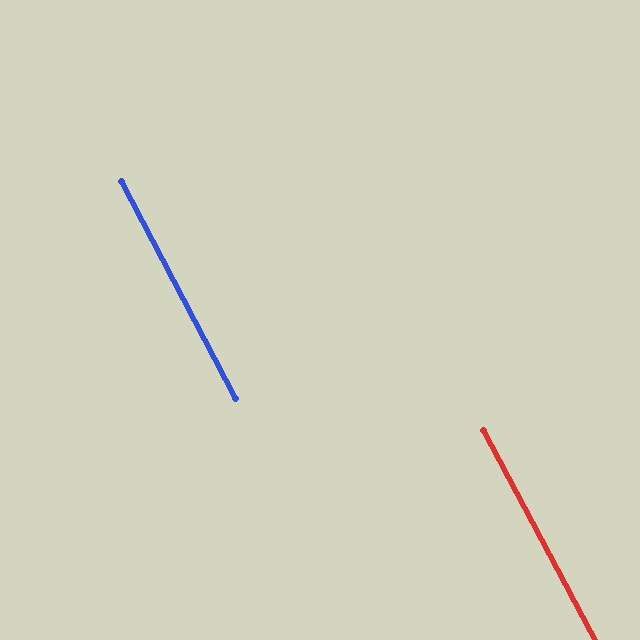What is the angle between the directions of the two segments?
Approximately 0 degrees.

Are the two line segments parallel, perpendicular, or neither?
Parallel — their directions differ by only 0.0°.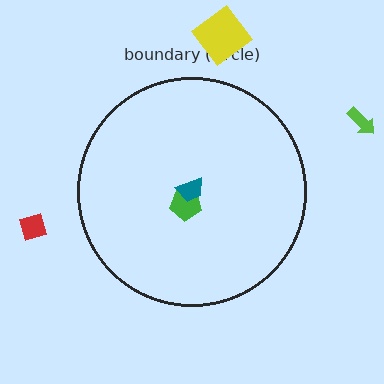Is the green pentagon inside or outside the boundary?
Inside.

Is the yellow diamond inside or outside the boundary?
Outside.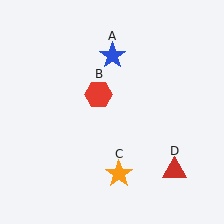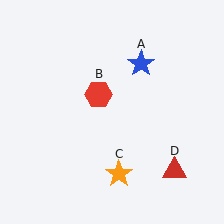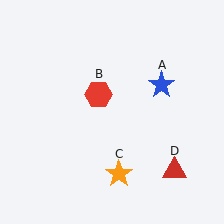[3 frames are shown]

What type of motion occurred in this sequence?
The blue star (object A) rotated clockwise around the center of the scene.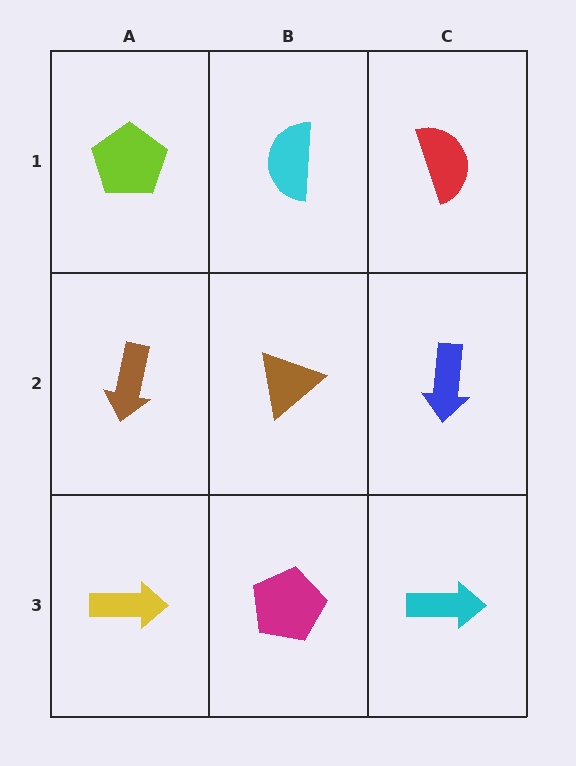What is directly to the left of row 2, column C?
A brown triangle.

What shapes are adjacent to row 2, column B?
A cyan semicircle (row 1, column B), a magenta pentagon (row 3, column B), a brown arrow (row 2, column A), a blue arrow (row 2, column C).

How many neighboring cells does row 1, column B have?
3.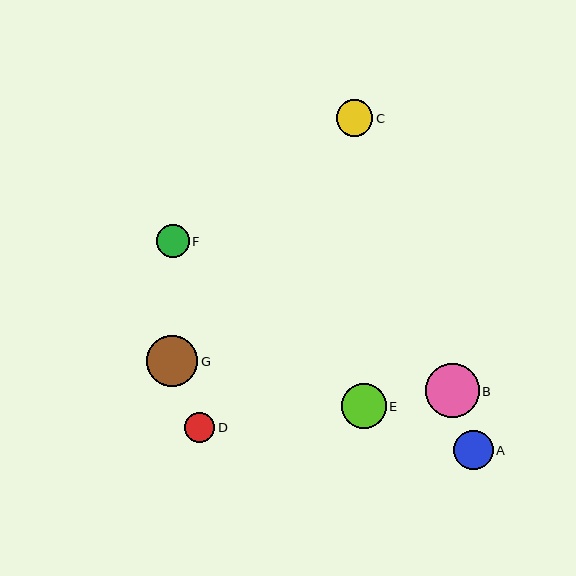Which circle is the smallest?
Circle D is the smallest with a size of approximately 30 pixels.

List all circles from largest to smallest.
From largest to smallest: B, G, E, A, C, F, D.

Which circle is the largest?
Circle B is the largest with a size of approximately 54 pixels.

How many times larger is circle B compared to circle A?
Circle B is approximately 1.4 times the size of circle A.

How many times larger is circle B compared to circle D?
Circle B is approximately 1.8 times the size of circle D.